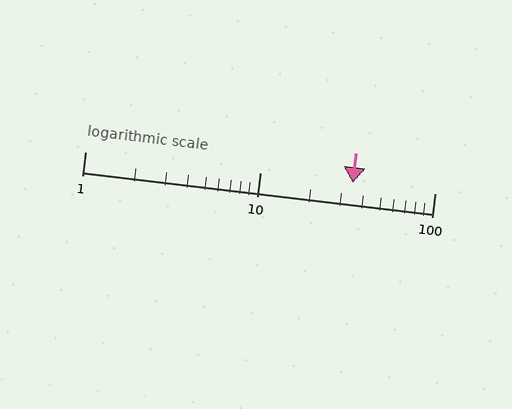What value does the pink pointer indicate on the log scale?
The pointer indicates approximately 34.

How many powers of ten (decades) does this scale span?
The scale spans 2 decades, from 1 to 100.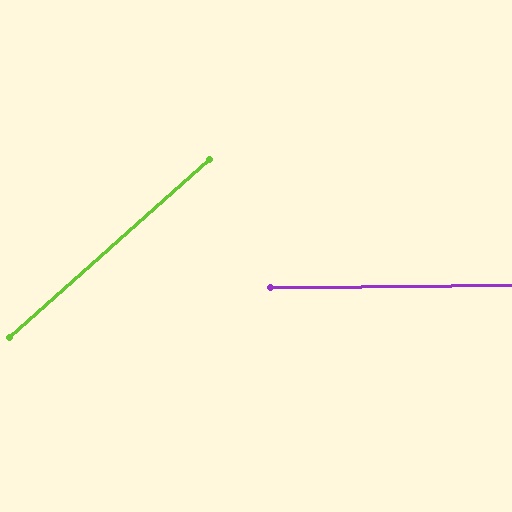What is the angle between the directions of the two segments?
Approximately 41 degrees.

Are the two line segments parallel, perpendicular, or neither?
Neither parallel nor perpendicular — they differ by about 41°.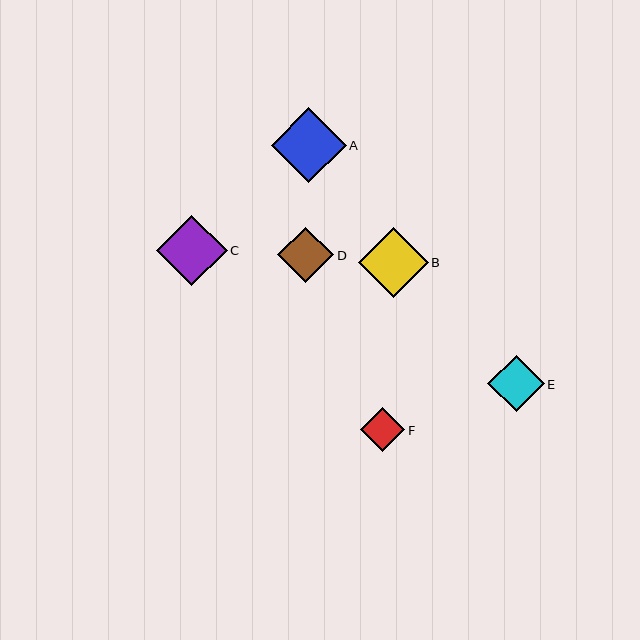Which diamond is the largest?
Diamond A is the largest with a size of approximately 75 pixels.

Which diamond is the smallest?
Diamond F is the smallest with a size of approximately 44 pixels.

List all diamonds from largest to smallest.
From largest to smallest: A, C, B, E, D, F.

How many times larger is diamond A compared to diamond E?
Diamond A is approximately 1.3 times the size of diamond E.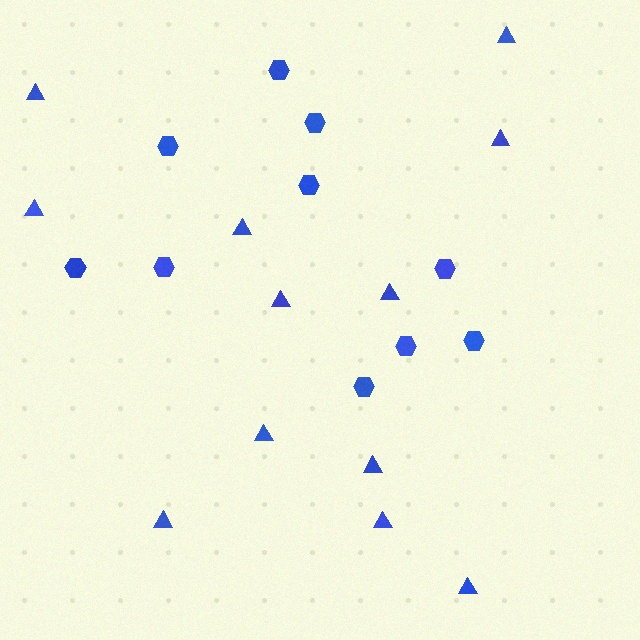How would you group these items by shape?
There are 2 groups: one group of hexagons (10) and one group of triangles (12).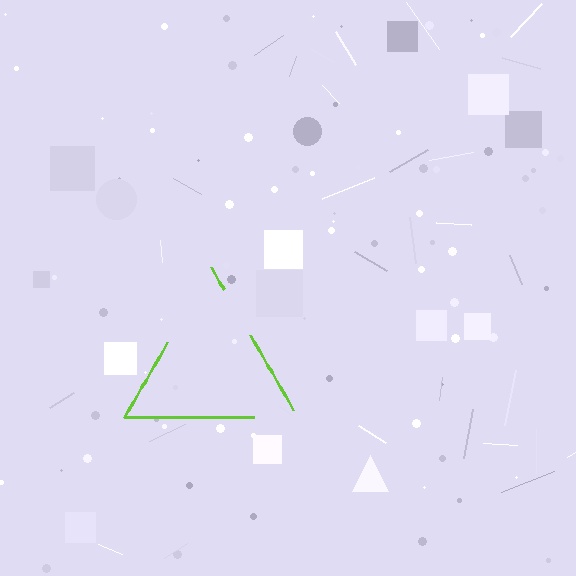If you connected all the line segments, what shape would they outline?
They would outline a triangle.